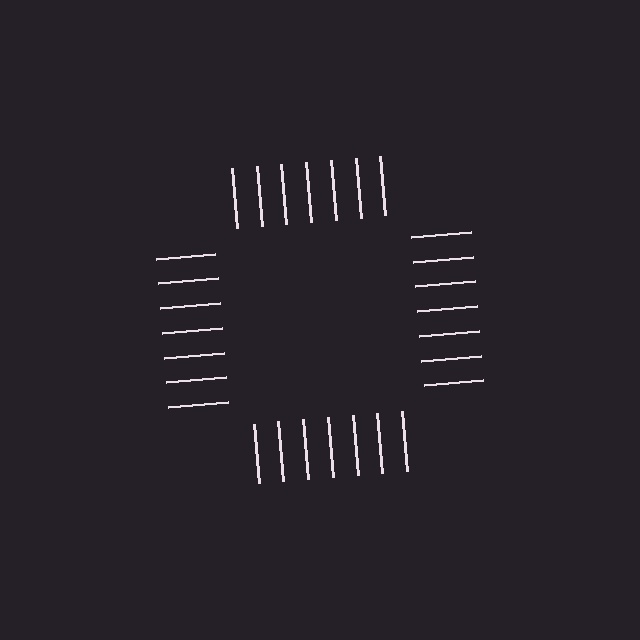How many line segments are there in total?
28 — 7 along each of the 4 edges.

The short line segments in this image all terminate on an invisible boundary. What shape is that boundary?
An illusory square — the line segments terminate on its edges but no continuous stroke is drawn.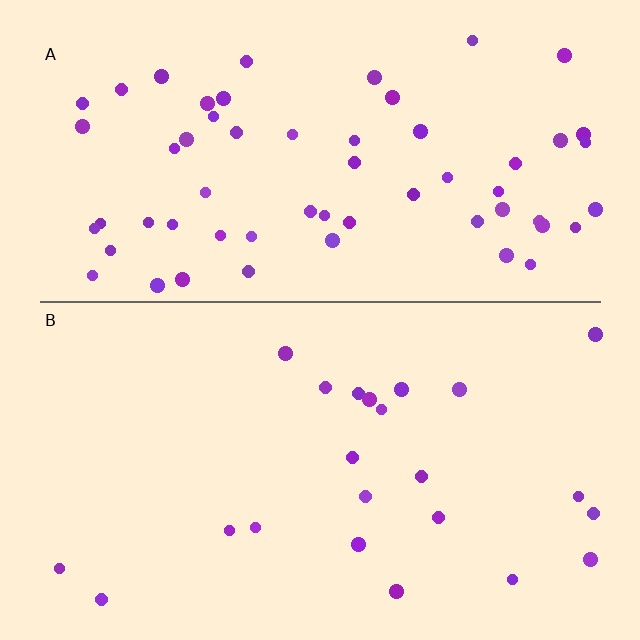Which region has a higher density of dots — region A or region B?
A (the top).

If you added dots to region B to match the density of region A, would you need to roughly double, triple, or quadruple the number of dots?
Approximately triple.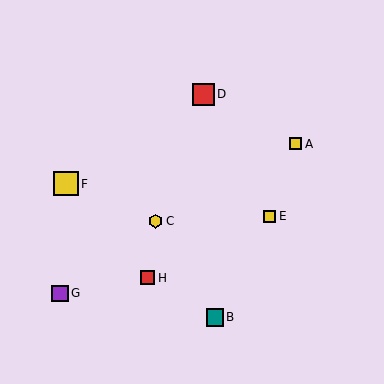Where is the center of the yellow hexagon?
The center of the yellow hexagon is at (156, 221).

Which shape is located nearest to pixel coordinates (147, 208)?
The yellow hexagon (labeled C) at (156, 221) is nearest to that location.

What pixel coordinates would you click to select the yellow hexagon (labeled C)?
Click at (156, 221) to select the yellow hexagon C.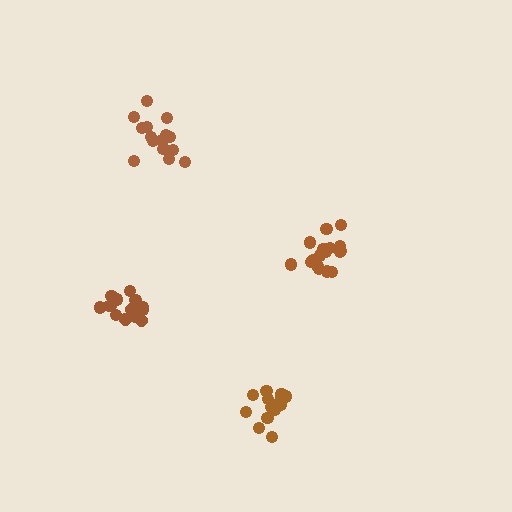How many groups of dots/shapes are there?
There are 4 groups.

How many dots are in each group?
Group 1: 17 dots, Group 2: 14 dots, Group 3: 14 dots, Group 4: 15 dots (60 total).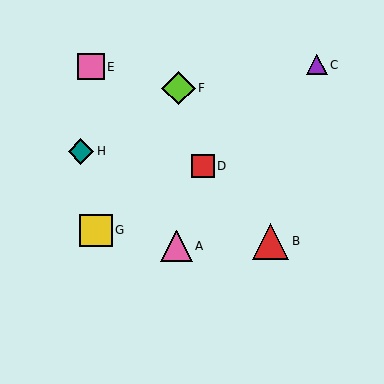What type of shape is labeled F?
Shape F is a lime diamond.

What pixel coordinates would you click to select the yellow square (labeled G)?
Click at (96, 230) to select the yellow square G.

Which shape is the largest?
The red triangle (labeled B) is the largest.